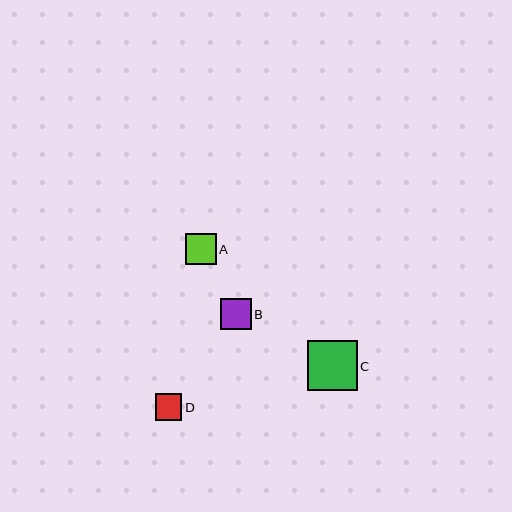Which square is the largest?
Square C is the largest with a size of approximately 50 pixels.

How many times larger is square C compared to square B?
Square C is approximately 1.6 times the size of square B.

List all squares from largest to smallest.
From largest to smallest: C, A, B, D.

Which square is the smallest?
Square D is the smallest with a size of approximately 26 pixels.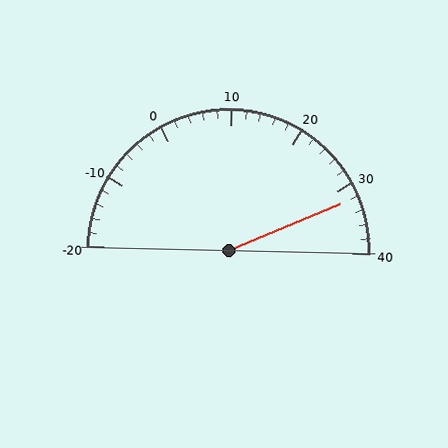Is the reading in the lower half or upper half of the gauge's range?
The reading is in the upper half of the range (-20 to 40).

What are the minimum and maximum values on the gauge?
The gauge ranges from -20 to 40.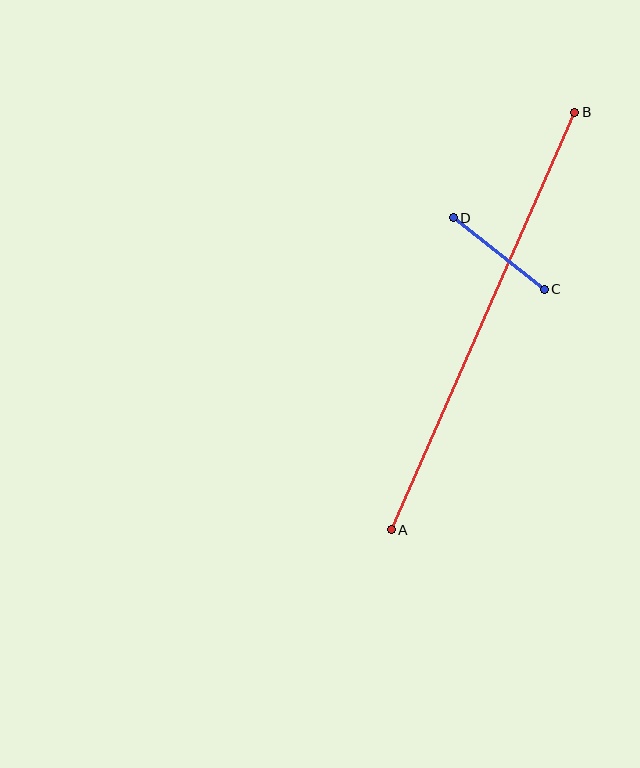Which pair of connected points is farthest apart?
Points A and B are farthest apart.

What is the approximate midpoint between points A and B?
The midpoint is at approximately (483, 321) pixels.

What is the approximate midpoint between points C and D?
The midpoint is at approximately (499, 253) pixels.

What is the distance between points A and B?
The distance is approximately 456 pixels.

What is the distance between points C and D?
The distance is approximately 115 pixels.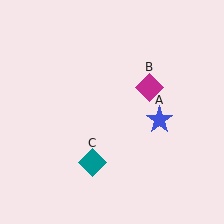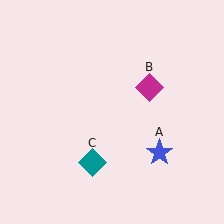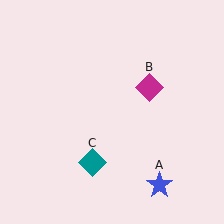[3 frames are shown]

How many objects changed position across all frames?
1 object changed position: blue star (object A).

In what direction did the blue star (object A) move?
The blue star (object A) moved down.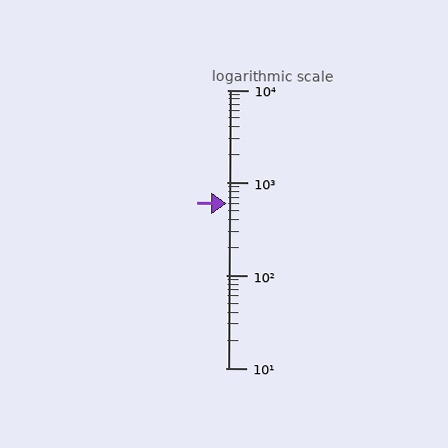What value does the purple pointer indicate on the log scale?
The pointer indicates approximately 600.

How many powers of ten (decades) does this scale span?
The scale spans 3 decades, from 10 to 10000.